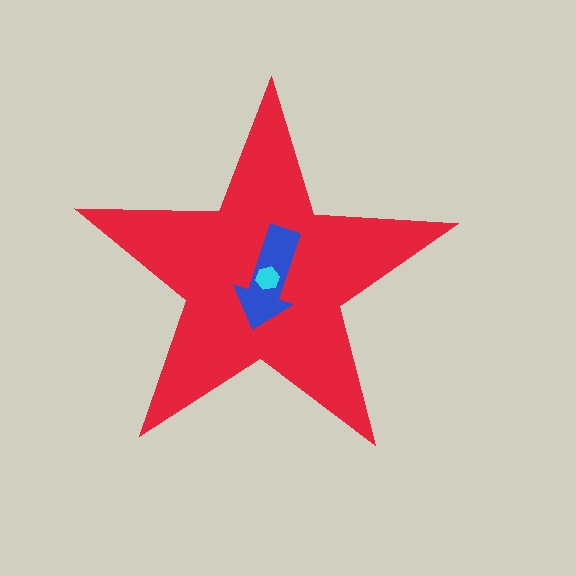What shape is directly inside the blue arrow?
The cyan hexagon.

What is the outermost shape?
The red star.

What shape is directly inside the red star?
The blue arrow.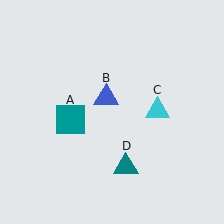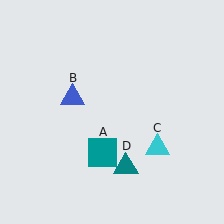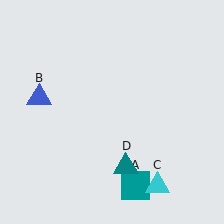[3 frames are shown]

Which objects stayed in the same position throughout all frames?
Teal triangle (object D) remained stationary.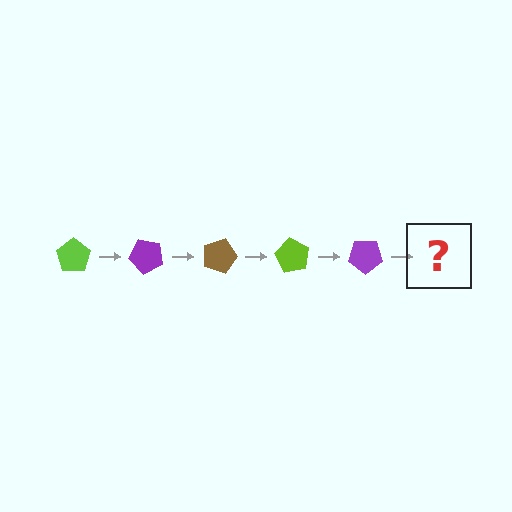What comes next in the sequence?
The next element should be a brown pentagon, rotated 225 degrees from the start.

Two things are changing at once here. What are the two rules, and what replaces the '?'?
The two rules are that it rotates 45 degrees each step and the color cycles through lime, purple, and brown. The '?' should be a brown pentagon, rotated 225 degrees from the start.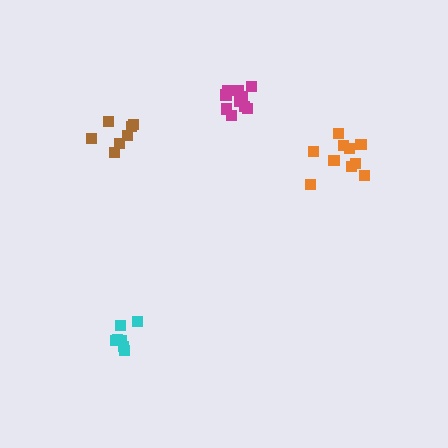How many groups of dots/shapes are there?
There are 4 groups.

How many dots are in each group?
Group 1: 10 dots, Group 2: 7 dots, Group 3: 7 dots, Group 4: 10 dots (34 total).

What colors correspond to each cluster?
The clusters are colored: magenta, cyan, brown, orange.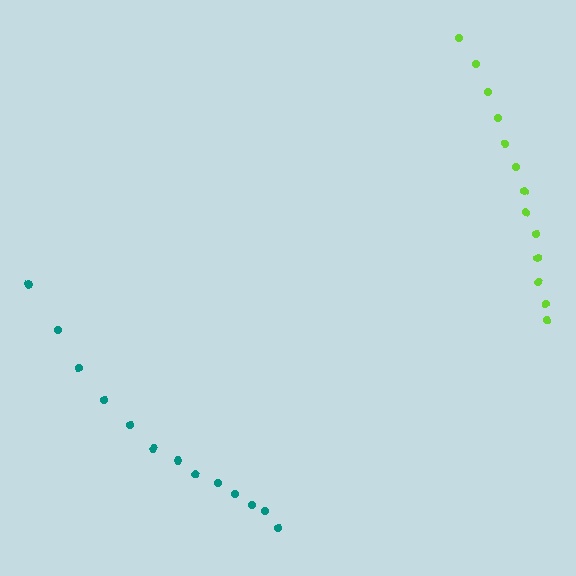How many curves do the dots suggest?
There are 2 distinct paths.